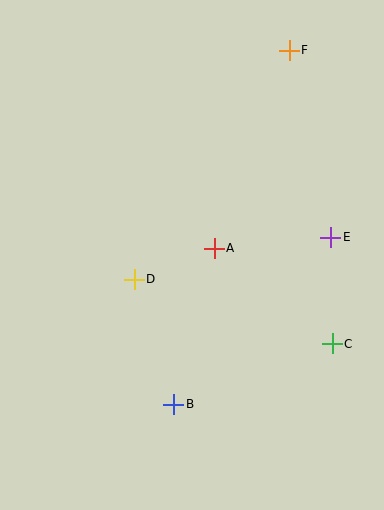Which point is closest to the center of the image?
Point A at (214, 248) is closest to the center.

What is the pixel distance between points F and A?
The distance between F and A is 212 pixels.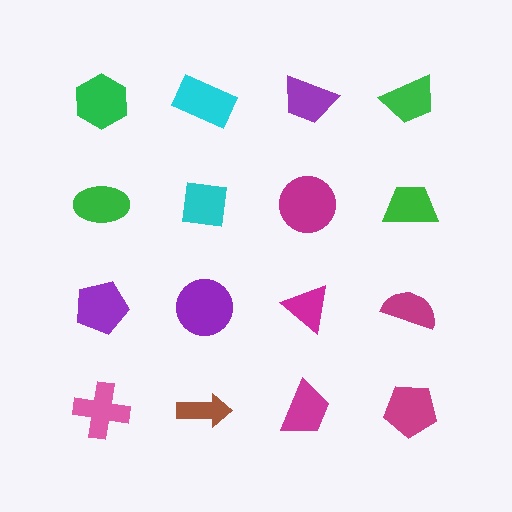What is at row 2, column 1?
A green ellipse.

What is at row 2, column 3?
A magenta circle.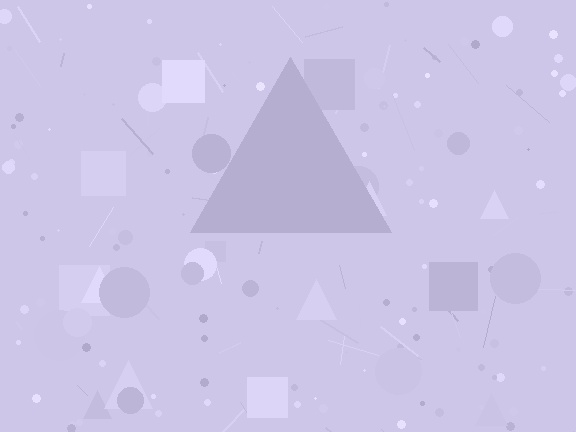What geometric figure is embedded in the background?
A triangle is embedded in the background.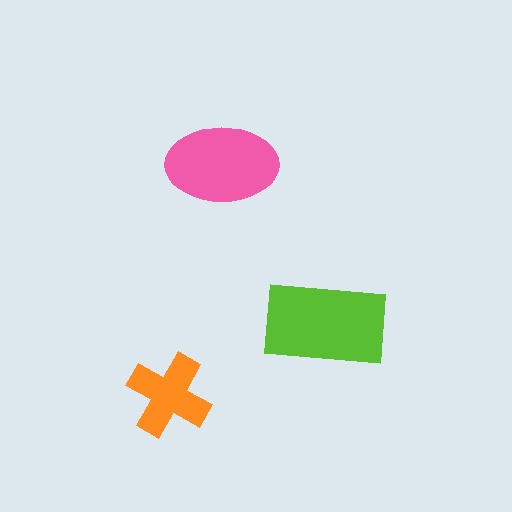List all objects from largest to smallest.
The lime rectangle, the pink ellipse, the orange cross.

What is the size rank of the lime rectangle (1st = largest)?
1st.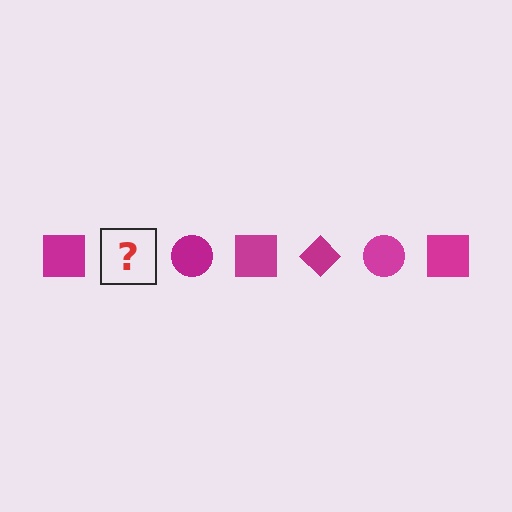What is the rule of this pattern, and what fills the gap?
The rule is that the pattern cycles through square, diamond, circle shapes in magenta. The gap should be filled with a magenta diamond.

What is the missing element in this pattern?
The missing element is a magenta diamond.